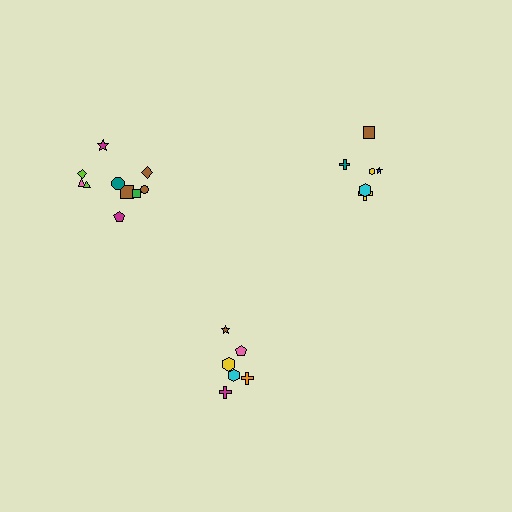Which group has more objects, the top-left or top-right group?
The top-left group.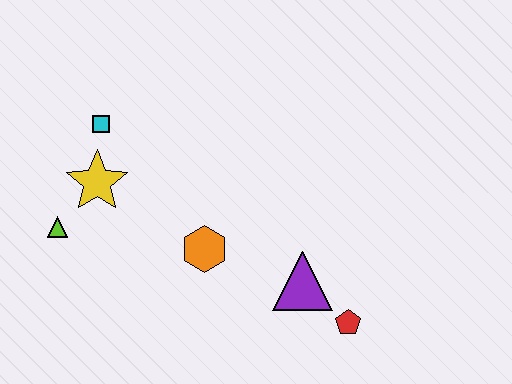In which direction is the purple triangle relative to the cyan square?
The purple triangle is to the right of the cyan square.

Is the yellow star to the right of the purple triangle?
No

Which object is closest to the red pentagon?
The purple triangle is closest to the red pentagon.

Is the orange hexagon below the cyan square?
Yes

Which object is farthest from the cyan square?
The red pentagon is farthest from the cyan square.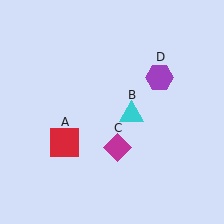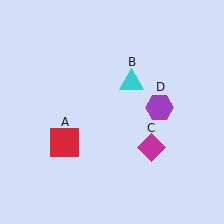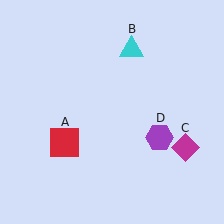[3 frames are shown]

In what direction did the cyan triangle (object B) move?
The cyan triangle (object B) moved up.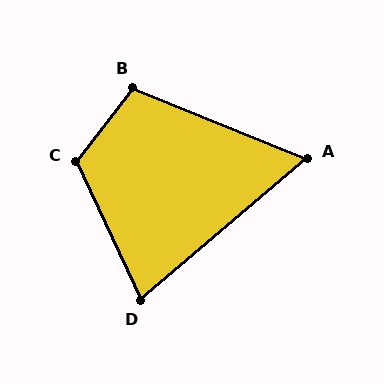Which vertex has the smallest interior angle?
A, at approximately 63 degrees.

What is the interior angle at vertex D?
Approximately 74 degrees (acute).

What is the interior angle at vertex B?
Approximately 106 degrees (obtuse).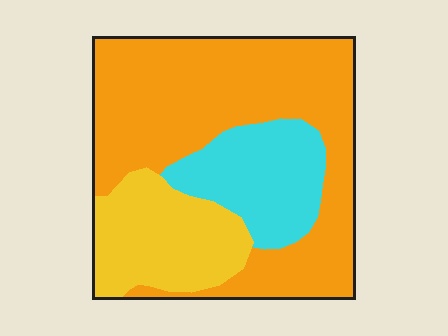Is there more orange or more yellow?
Orange.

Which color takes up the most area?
Orange, at roughly 60%.